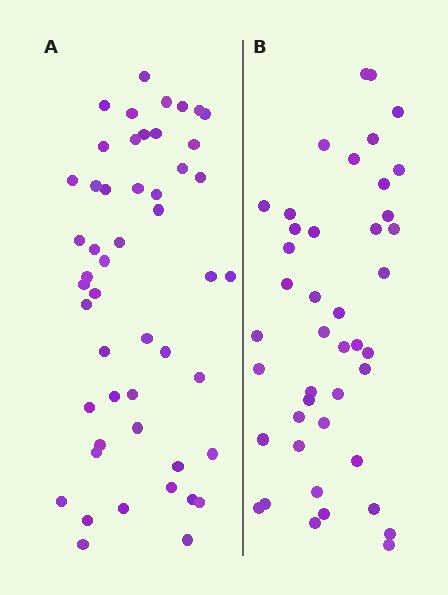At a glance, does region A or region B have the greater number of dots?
Region A (the left region) has more dots.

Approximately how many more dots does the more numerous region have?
Region A has roughly 8 or so more dots than region B.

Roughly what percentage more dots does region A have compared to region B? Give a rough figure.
About 15% more.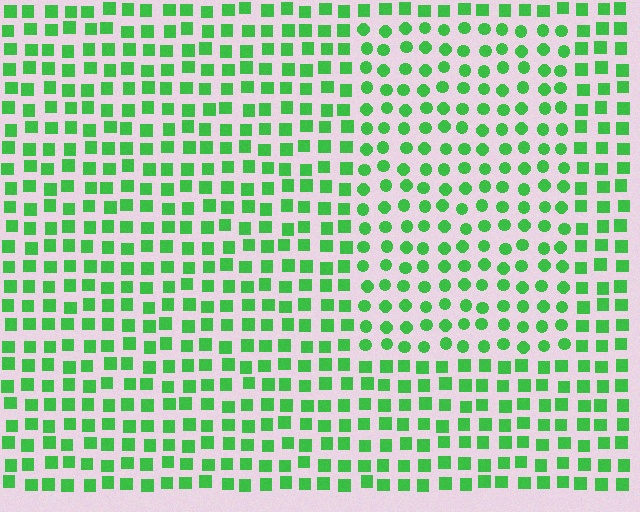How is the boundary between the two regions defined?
The boundary is defined by a change in element shape: circles inside vs. squares outside. All elements share the same color and spacing.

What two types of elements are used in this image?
The image uses circles inside the rectangle region and squares outside it.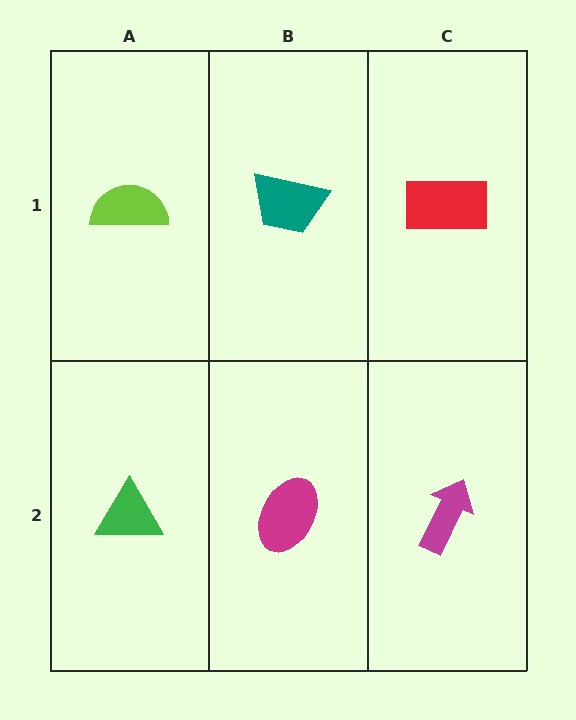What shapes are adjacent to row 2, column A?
A lime semicircle (row 1, column A), a magenta ellipse (row 2, column B).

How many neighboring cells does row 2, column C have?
2.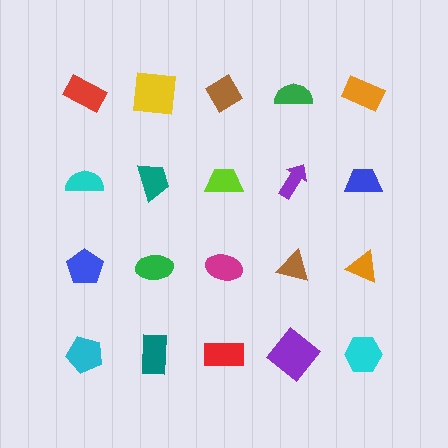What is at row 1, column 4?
A green semicircle.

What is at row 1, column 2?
A yellow square.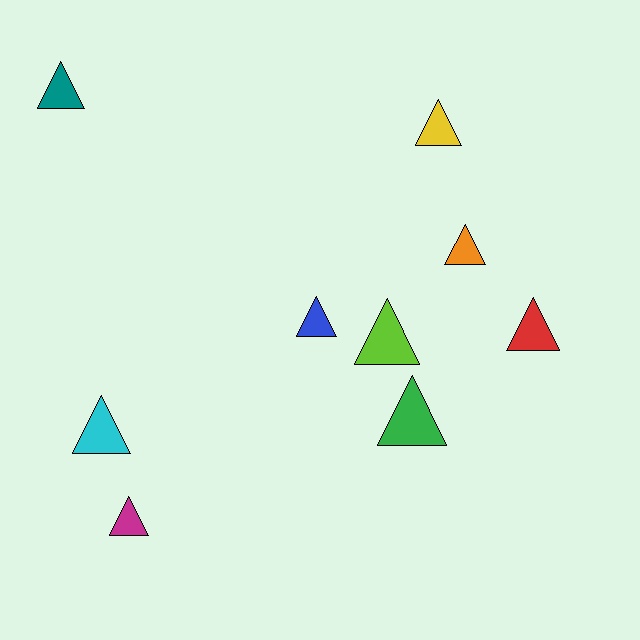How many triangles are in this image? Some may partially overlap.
There are 9 triangles.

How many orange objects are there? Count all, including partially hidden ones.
There is 1 orange object.